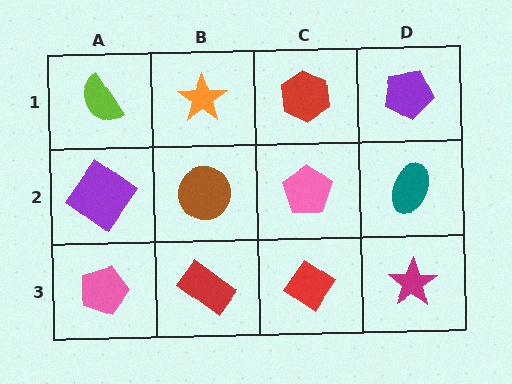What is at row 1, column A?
A lime semicircle.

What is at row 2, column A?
A purple diamond.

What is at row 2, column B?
A brown circle.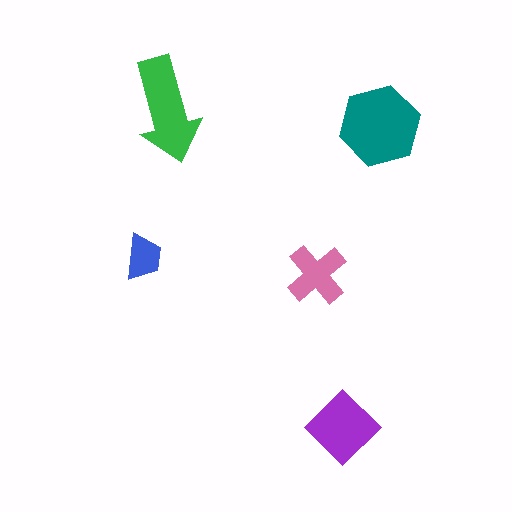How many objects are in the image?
There are 5 objects in the image.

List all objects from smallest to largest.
The blue trapezoid, the pink cross, the purple diamond, the green arrow, the teal hexagon.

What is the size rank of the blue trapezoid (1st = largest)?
5th.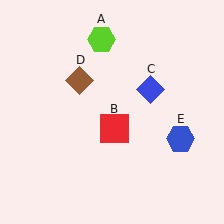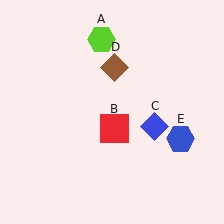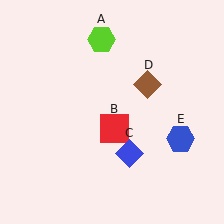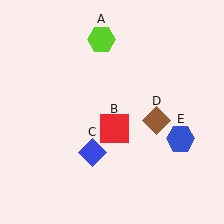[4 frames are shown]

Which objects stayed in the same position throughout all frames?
Lime hexagon (object A) and red square (object B) and blue hexagon (object E) remained stationary.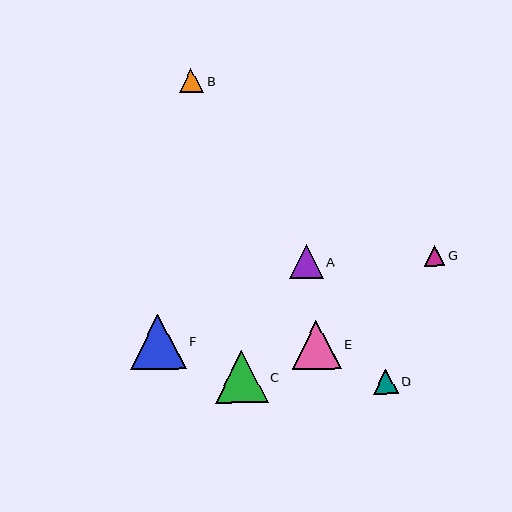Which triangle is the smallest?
Triangle G is the smallest with a size of approximately 21 pixels.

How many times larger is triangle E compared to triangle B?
Triangle E is approximately 2.1 times the size of triangle B.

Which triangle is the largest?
Triangle F is the largest with a size of approximately 55 pixels.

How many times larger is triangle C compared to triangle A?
Triangle C is approximately 1.6 times the size of triangle A.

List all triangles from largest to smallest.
From largest to smallest: F, C, E, A, D, B, G.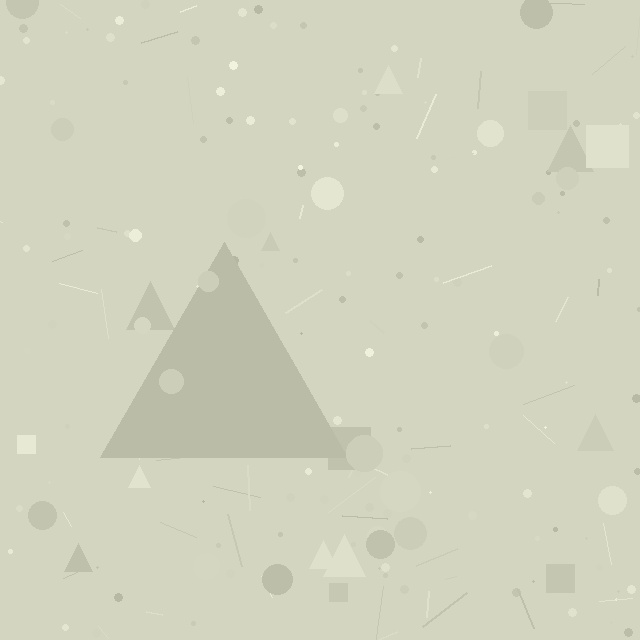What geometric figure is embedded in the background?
A triangle is embedded in the background.